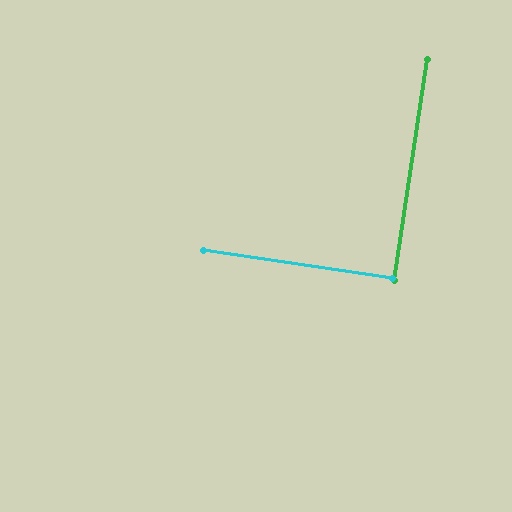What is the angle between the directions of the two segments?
Approximately 90 degrees.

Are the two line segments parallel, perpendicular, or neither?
Perpendicular — they meet at approximately 90°.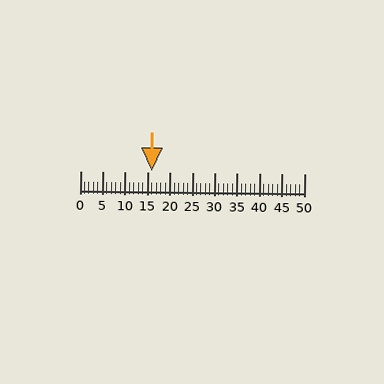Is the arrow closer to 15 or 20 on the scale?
The arrow is closer to 15.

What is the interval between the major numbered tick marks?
The major tick marks are spaced 5 units apart.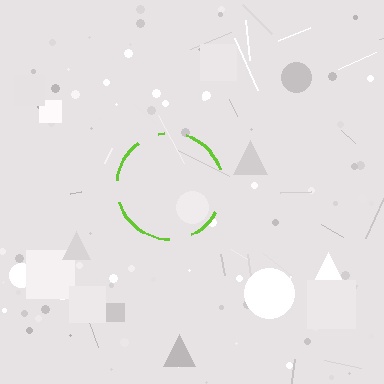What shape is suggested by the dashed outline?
The dashed outline suggests a circle.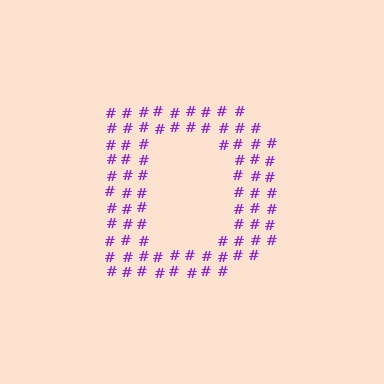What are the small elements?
The small elements are hash symbols.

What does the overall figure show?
The overall figure shows the letter D.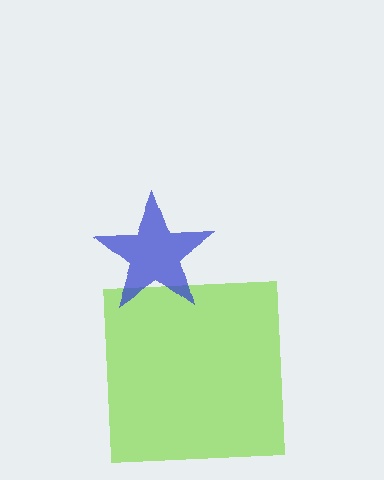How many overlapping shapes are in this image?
There are 2 overlapping shapes in the image.